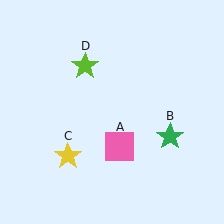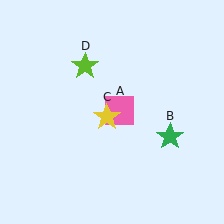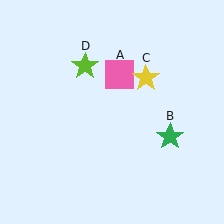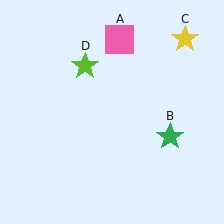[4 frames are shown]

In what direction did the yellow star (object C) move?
The yellow star (object C) moved up and to the right.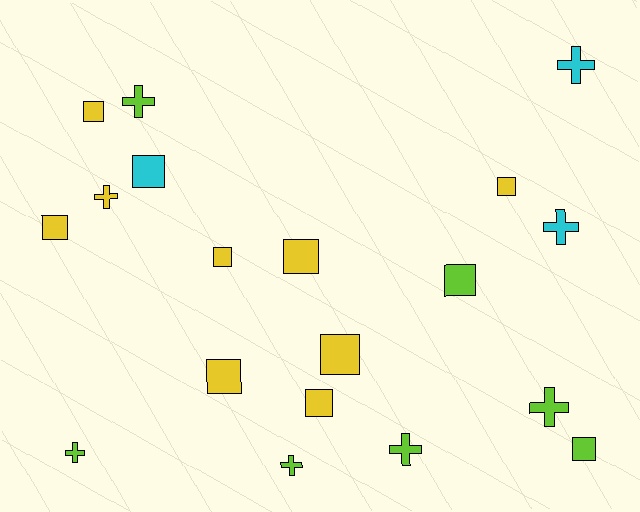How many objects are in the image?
There are 19 objects.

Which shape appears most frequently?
Square, with 11 objects.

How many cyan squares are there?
There is 1 cyan square.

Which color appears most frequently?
Yellow, with 9 objects.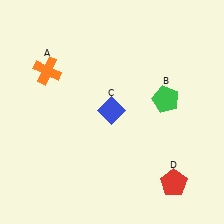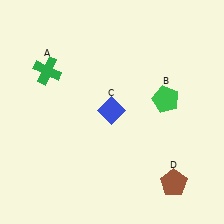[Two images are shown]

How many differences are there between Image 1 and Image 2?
There are 2 differences between the two images.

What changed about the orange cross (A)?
In Image 1, A is orange. In Image 2, it changed to green.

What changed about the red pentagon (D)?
In Image 1, D is red. In Image 2, it changed to brown.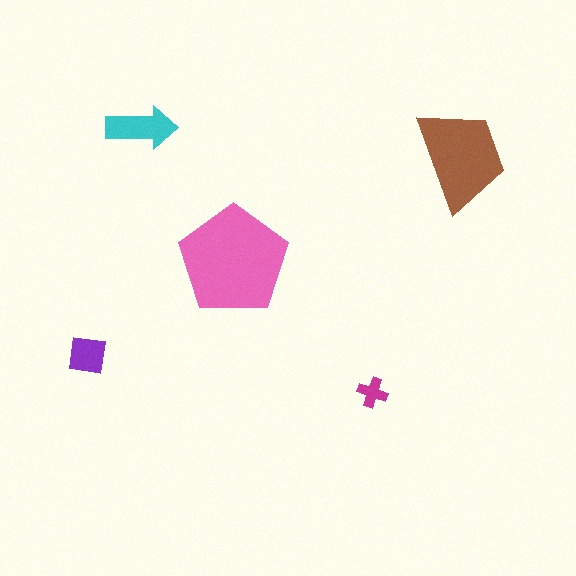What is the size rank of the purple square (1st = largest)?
4th.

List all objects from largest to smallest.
The pink pentagon, the brown trapezoid, the cyan arrow, the purple square, the magenta cross.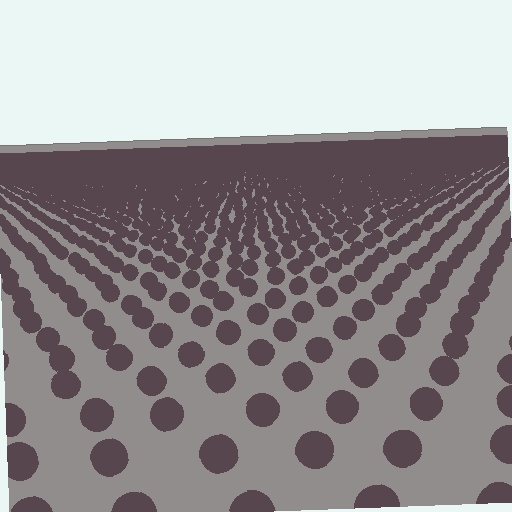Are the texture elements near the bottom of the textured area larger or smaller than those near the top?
Larger. Near the bottom, elements are closer to the viewer and appear at a bigger on-screen size.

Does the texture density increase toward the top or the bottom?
Density increases toward the top.